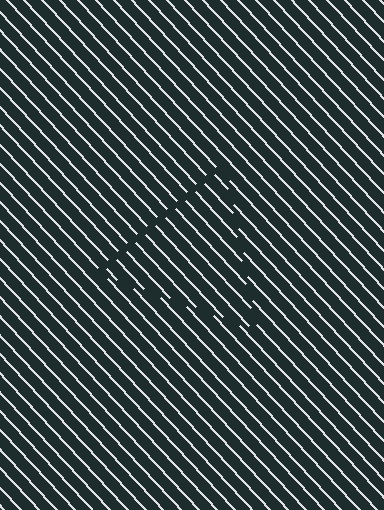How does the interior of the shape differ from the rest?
The interior of the shape contains the same grating, shifted by half a period — the contour is defined by the phase discontinuity where line-ends from the inner and outer gratings abut.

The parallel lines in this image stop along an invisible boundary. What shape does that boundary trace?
An illusory triangle. The interior of the shape contains the same grating, shifted by half a period — the contour is defined by the phase discontinuity where line-ends from the inner and outer gratings abut.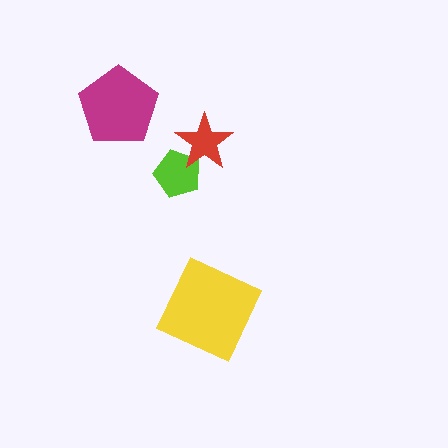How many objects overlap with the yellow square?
0 objects overlap with the yellow square.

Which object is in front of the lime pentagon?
The red star is in front of the lime pentagon.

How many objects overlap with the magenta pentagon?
0 objects overlap with the magenta pentagon.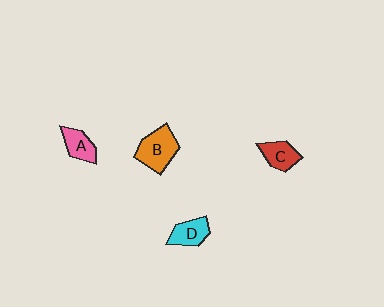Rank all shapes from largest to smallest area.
From largest to smallest: B (orange), D (cyan), C (red), A (pink).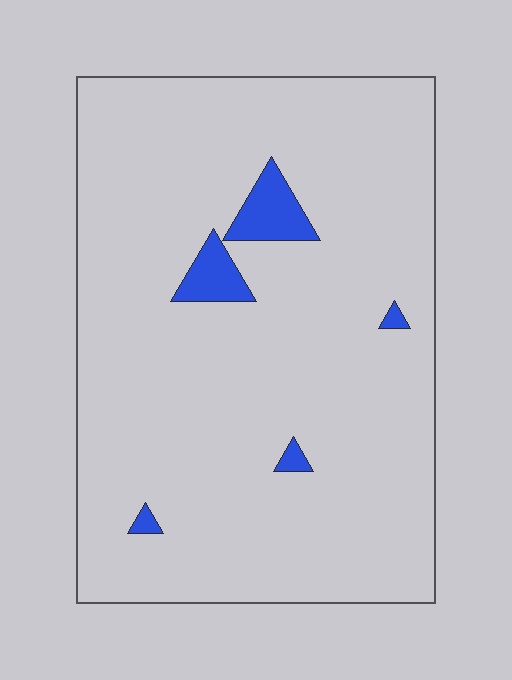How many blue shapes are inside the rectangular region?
5.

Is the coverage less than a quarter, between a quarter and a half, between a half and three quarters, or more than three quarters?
Less than a quarter.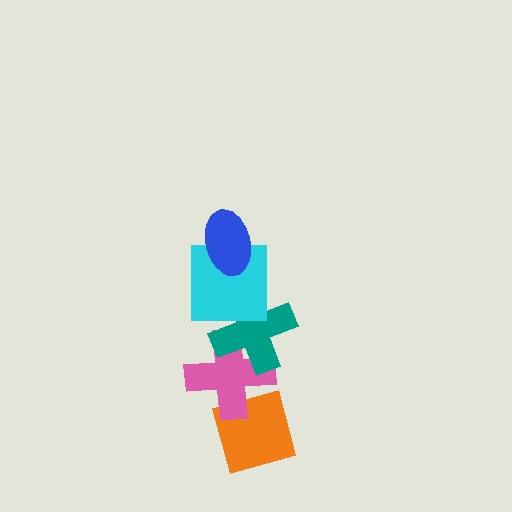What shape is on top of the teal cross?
The cyan square is on top of the teal cross.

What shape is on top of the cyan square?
The blue ellipse is on top of the cyan square.